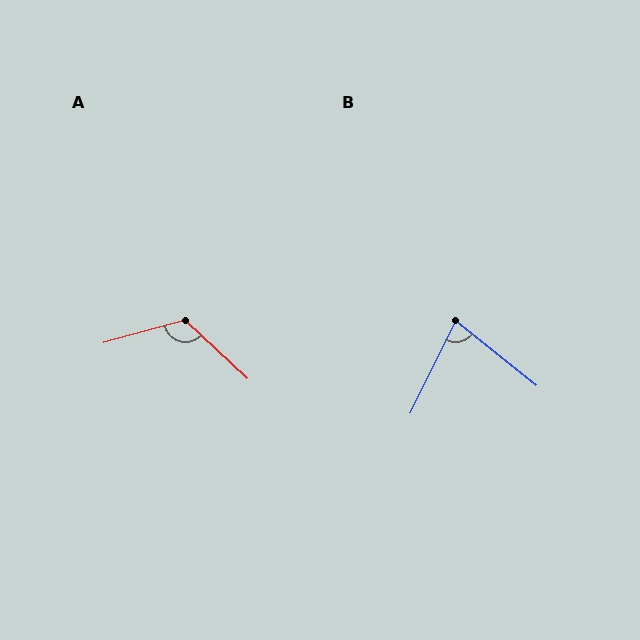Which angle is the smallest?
B, at approximately 77 degrees.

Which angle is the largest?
A, at approximately 121 degrees.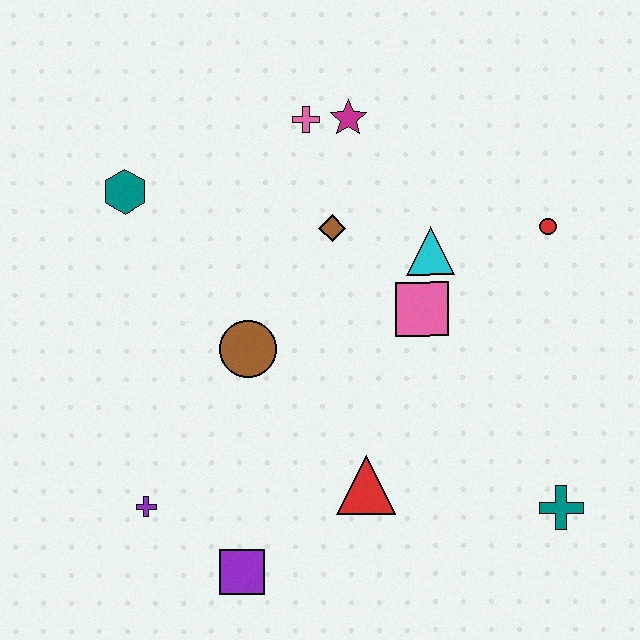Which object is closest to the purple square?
The purple cross is closest to the purple square.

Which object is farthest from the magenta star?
The purple square is farthest from the magenta star.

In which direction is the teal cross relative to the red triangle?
The teal cross is to the right of the red triangle.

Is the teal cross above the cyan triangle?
No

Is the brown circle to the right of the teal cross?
No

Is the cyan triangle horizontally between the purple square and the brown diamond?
No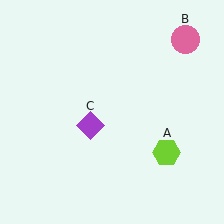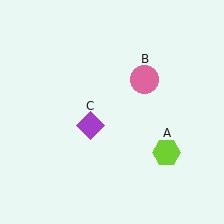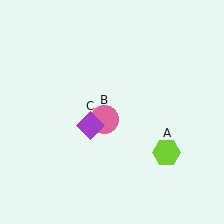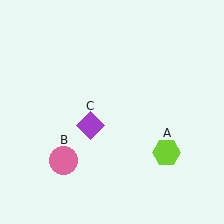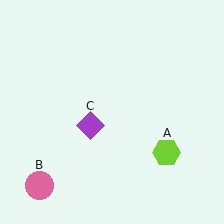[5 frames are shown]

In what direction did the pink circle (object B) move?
The pink circle (object B) moved down and to the left.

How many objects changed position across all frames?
1 object changed position: pink circle (object B).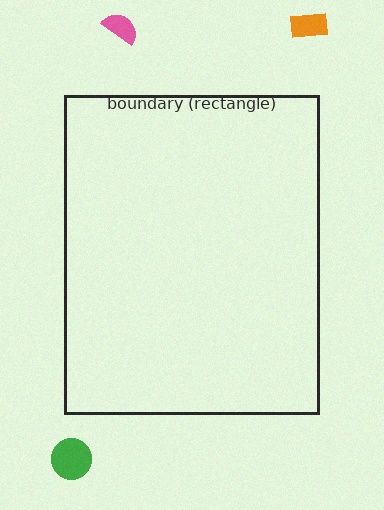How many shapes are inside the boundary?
0 inside, 3 outside.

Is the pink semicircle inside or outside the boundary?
Outside.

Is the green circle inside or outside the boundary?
Outside.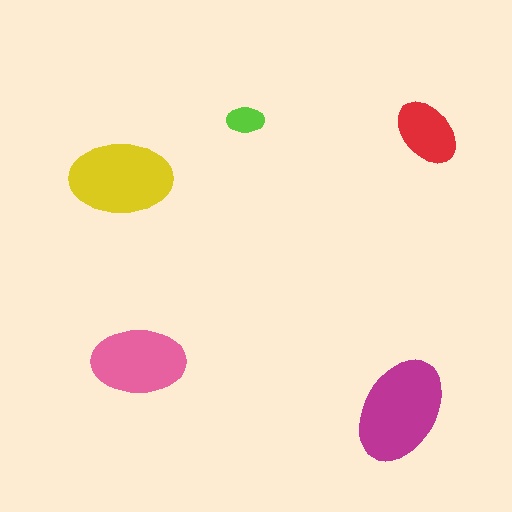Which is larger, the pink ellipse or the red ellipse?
The pink one.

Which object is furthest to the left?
The yellow ellipse is leftmost.